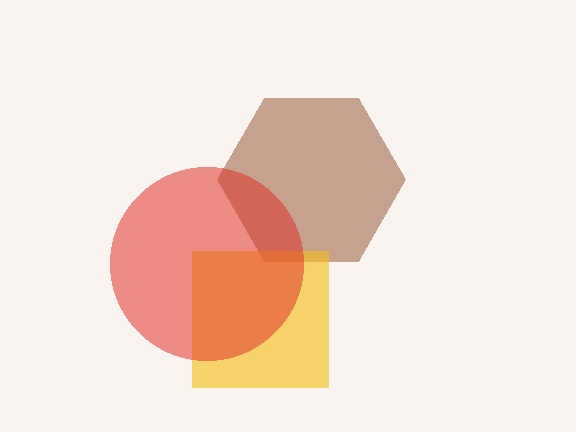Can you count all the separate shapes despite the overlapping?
Yes, there are 3 separate shapes.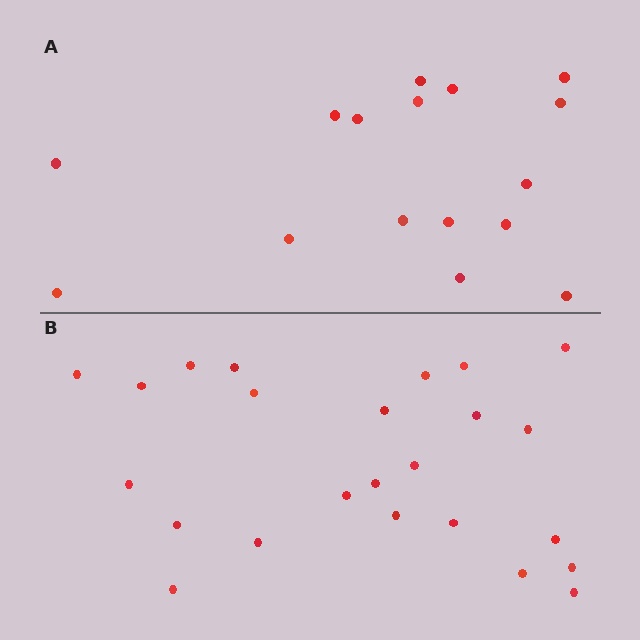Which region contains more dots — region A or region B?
Region B (the bottom region) has more dots.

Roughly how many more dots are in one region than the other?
Region B has roughly 8 or so more dots than region A.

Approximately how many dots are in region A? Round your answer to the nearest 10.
About 20 dots. (The exact count is 16, which rounds to 20.)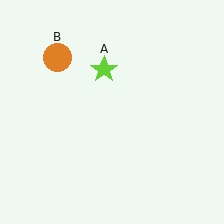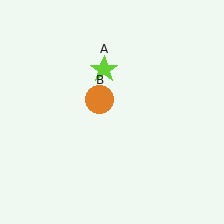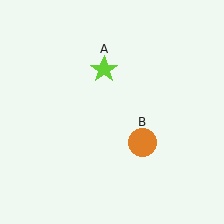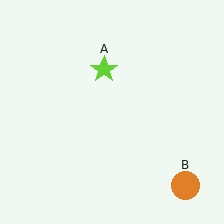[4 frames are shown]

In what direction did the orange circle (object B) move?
The orange circle (object B) moved down and to the right.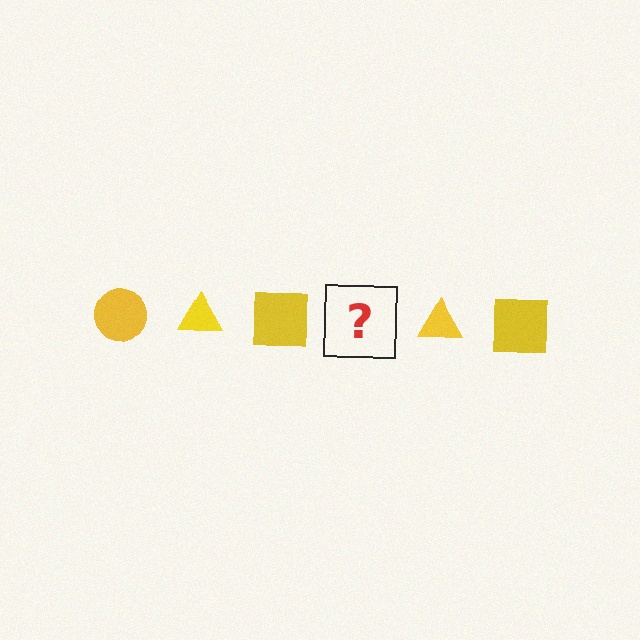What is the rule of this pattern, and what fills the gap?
The rule is that the pattern cycles through circle, triangle, square shapes in yellow. The gap should be filled with a yellow circle.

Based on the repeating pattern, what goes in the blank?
The blank should be a yellow circle.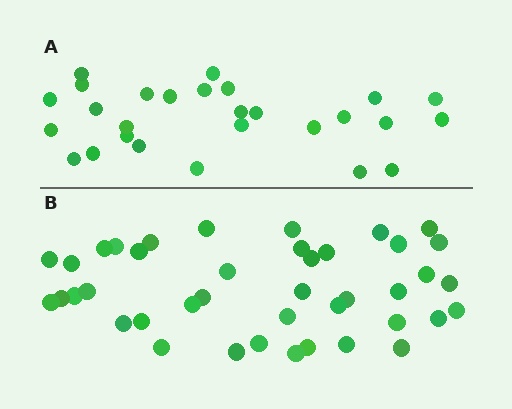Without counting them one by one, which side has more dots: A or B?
Region B (the bottom region) has more dots.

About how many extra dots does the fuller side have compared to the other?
Region B has approximately 15 more dots than region A.